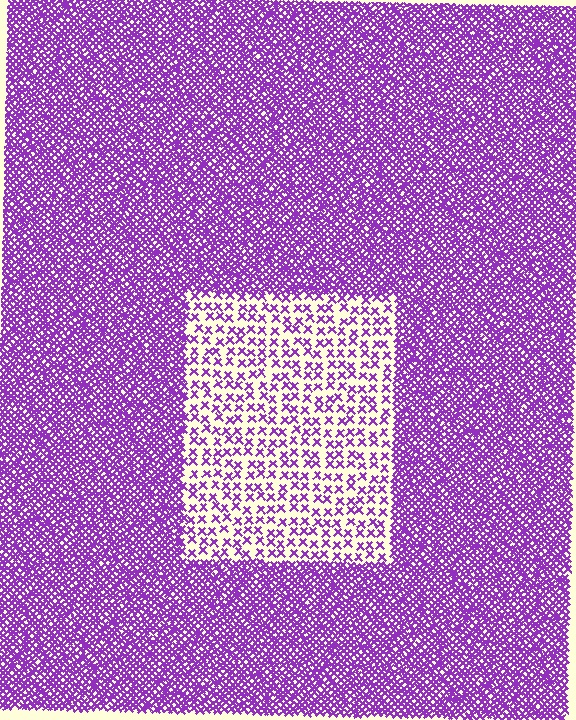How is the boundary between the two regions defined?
The boundary is defined by a change in element density (approximately 3.1x ratio). All elements are the same color, size, and shape.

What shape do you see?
I see a rectangle.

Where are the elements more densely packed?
The elements are more densely packed outside the rectangle boundary.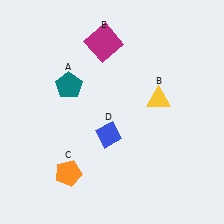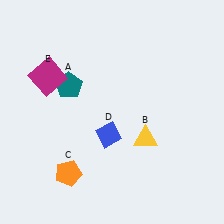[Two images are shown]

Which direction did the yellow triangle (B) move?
The yellow triangle (B) moved down.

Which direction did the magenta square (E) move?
The magenta square (E) moved left.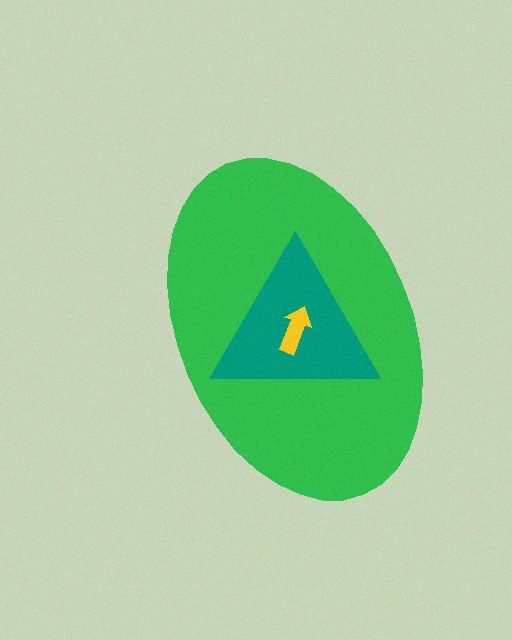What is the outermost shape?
The green ellipse.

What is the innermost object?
The yellow arrow.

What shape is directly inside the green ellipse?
The teal triangle.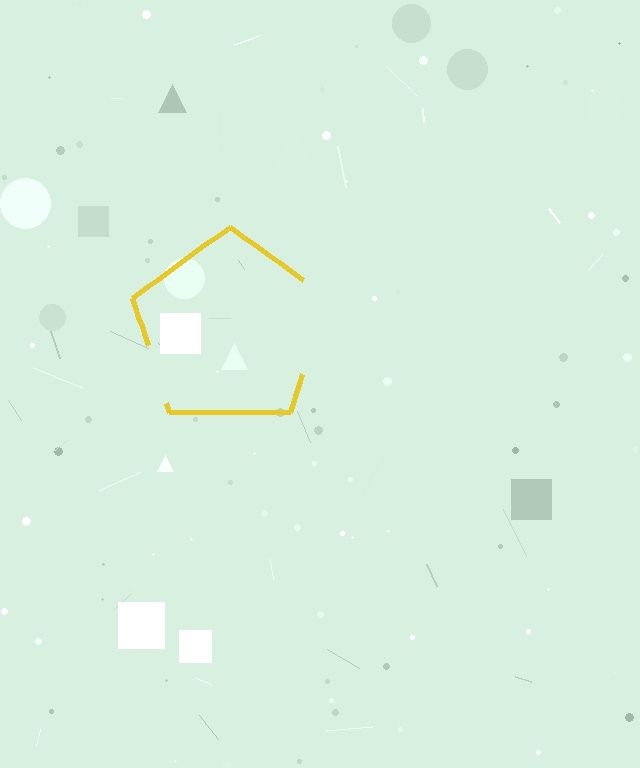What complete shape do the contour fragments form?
The contour fragments form a pentagon.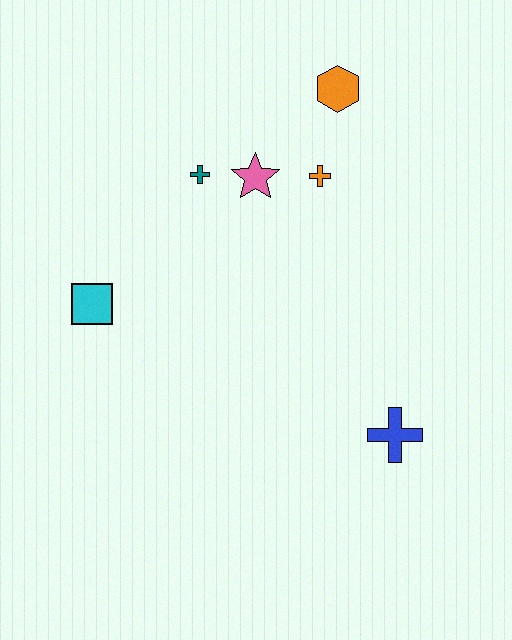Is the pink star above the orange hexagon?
No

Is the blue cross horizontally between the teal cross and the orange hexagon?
No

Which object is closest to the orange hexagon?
The orange cross is closest to the orange hexagon.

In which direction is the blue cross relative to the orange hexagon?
The blue cross is below the orange hexagon.